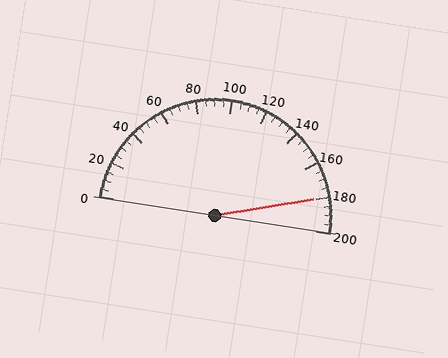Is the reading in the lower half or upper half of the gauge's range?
The reading is in the upper half of the range (0 to 200).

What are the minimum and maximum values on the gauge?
The gauge ranges from 0 to 200.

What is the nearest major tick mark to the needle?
The nearest major tick mark is 180.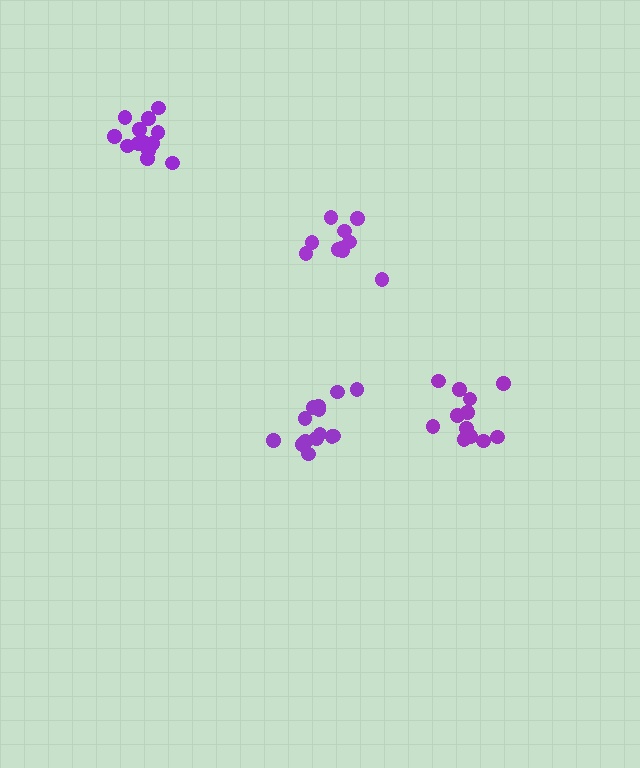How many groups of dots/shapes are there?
There are 4 groups.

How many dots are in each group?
Group 1: 14 dots, Group 2: 10 dots, Group 3: 13 dots, Group 4: 12 dots (49 total).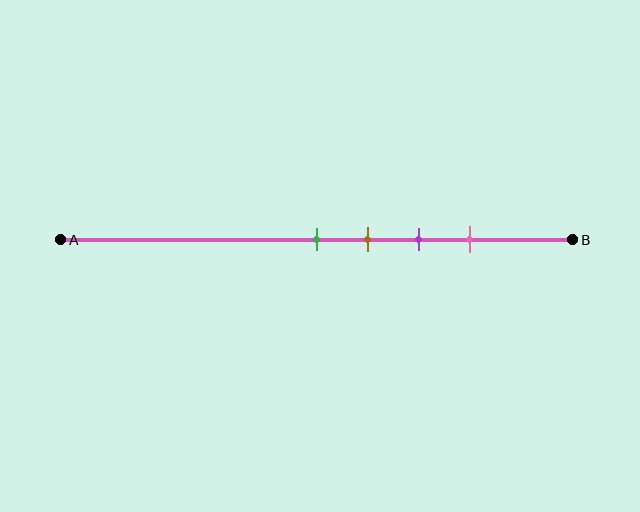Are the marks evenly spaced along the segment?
Yes, the marks are approximately evenly spaced.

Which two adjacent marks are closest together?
The green and brown marks are the closest adjacent pair.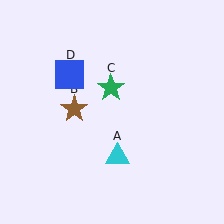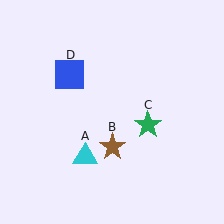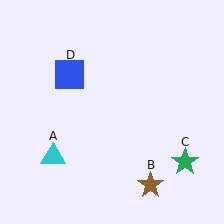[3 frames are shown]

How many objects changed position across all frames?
3 objects changed position: cyan triangle (object A), brown star (object B), green star (object C).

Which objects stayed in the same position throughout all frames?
Blue square (object D) remained stationary.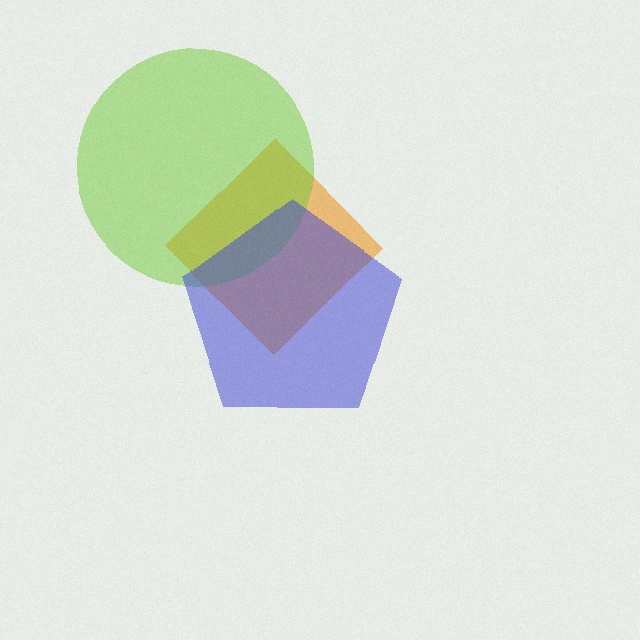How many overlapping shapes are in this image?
There are 3 overlapping shapes in the image.